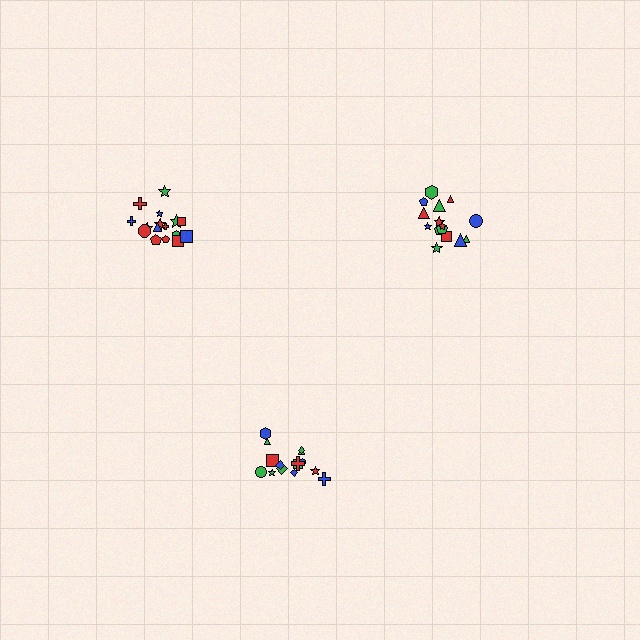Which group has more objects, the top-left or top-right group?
The top-left group.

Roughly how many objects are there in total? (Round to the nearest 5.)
Roughly 50 objects in total.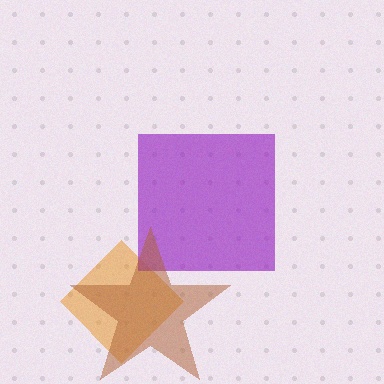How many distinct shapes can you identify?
There are 3 distinct shapes: an orange diamond, a purple square, a brown star.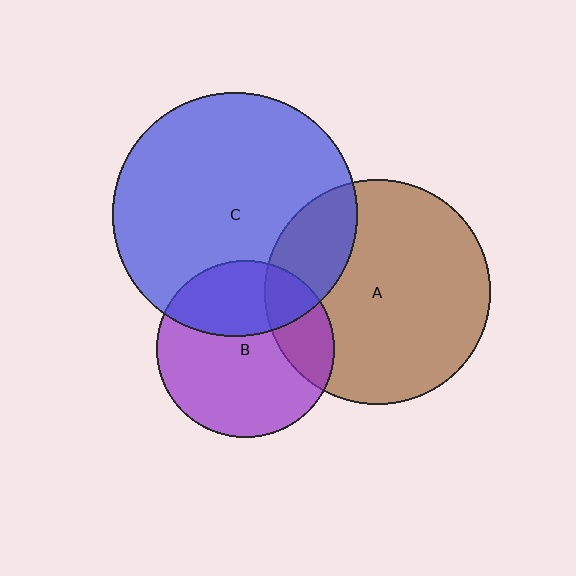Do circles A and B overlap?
Yes.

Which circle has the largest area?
Circle C (blue).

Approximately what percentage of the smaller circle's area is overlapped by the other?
Approximately 20%.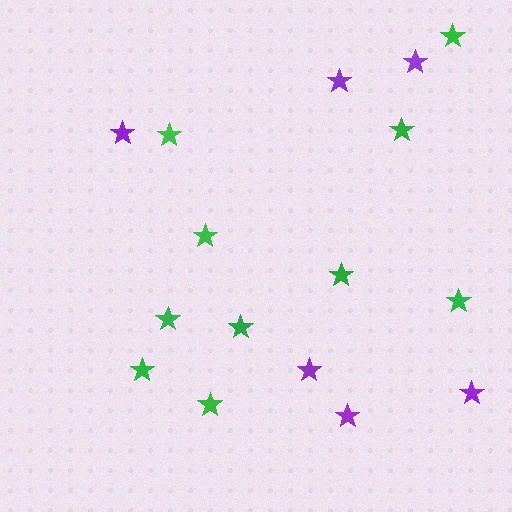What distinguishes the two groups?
There are 2 groups: one group of green stars (10) and one group of purple stars (6).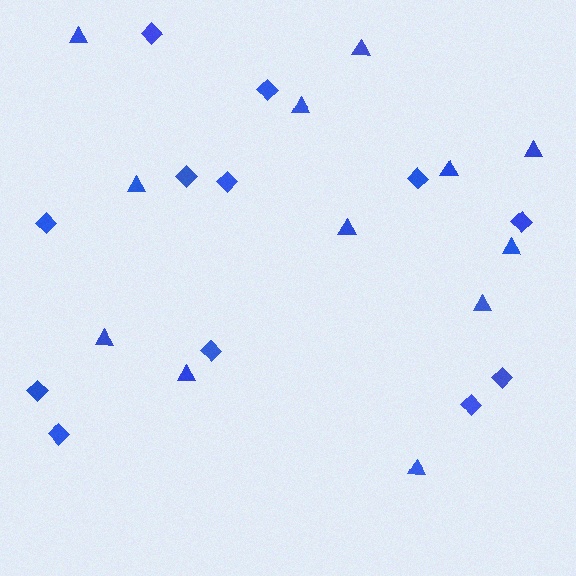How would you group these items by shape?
There are 2 groups: one group of diamonds (12) and one group of triangles (12).